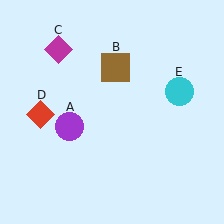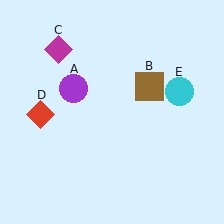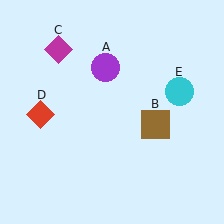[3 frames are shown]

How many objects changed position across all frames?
2 objects changed position: purple circle (object A), brown square (object B).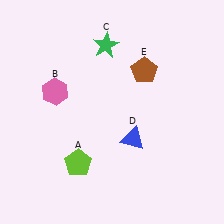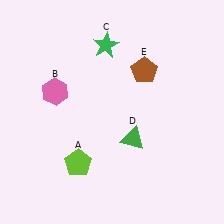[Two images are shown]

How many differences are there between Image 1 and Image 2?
There is 1 difference between the two images.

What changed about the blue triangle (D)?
In Image 1, D is blue. In Image 2, it changed to green.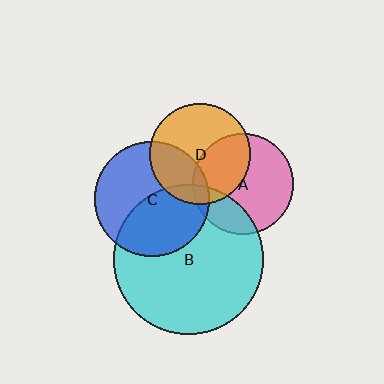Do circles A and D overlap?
Yes.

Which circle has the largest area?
Circle B (cyan).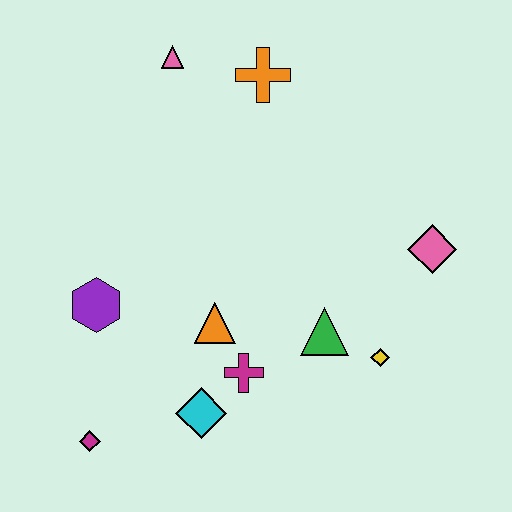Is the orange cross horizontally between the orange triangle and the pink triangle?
No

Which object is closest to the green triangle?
The yellow diamond is closest to the green triangle.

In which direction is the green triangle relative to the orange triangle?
The green triangle is to the right of the orange triangle.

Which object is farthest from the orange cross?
The magenta diamond is farthest from the orange cross.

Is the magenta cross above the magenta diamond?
Yes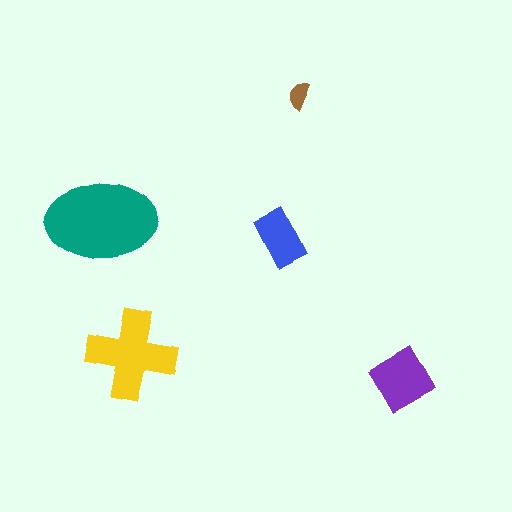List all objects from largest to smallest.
The teal ellipse, the yellow cross, the purple square, the blue rectangle, the brown semicircle.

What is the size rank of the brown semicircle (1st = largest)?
5th.